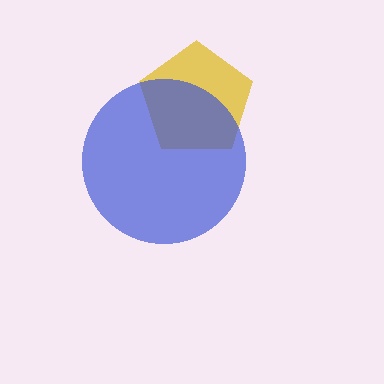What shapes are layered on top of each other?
The layered shapes are: a yellow pentagon, a blue circle.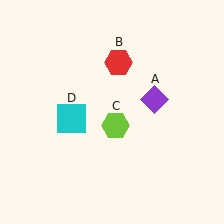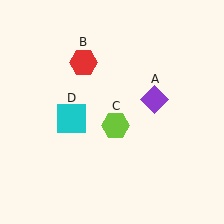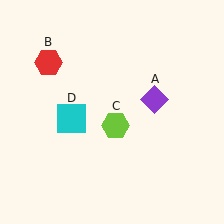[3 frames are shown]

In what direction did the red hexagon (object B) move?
The red hexagon (object B) moved left.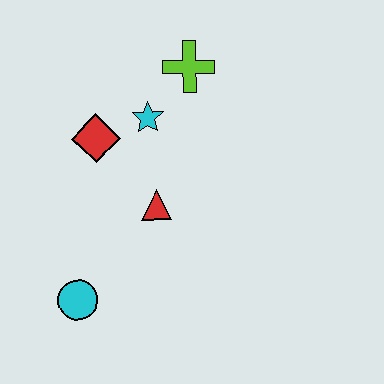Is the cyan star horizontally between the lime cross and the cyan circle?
Yes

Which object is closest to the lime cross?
The cyan star is closest to the lime cross.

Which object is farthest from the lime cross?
The cyan circle is farthest from the lime cross.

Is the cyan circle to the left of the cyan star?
Yes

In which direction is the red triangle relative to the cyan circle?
The red triangle is above the cyan circle.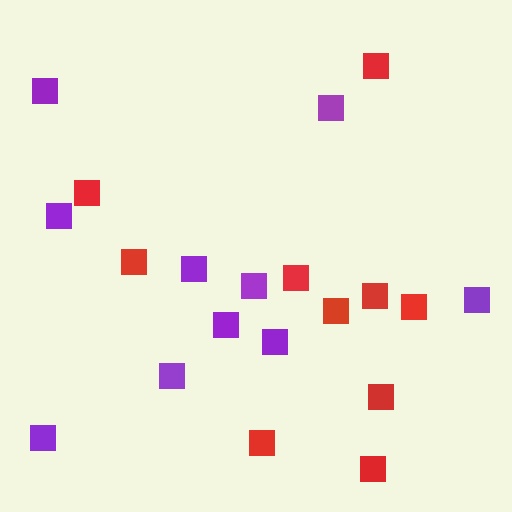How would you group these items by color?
There are 2 groups: one group of red squares (10) and one group of purple squares (10).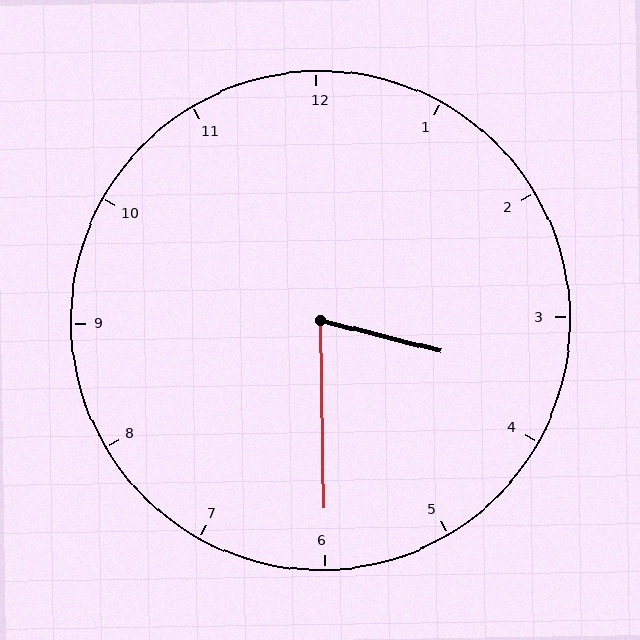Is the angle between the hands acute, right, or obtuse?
It is acute.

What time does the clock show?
3:30.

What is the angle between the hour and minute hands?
Approximately 75 degrees.